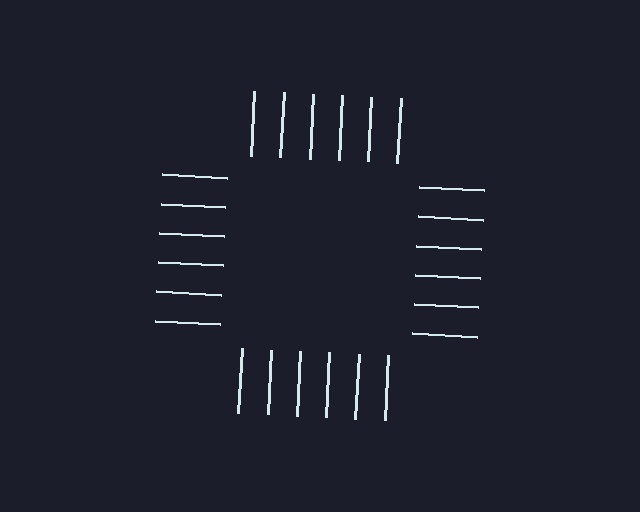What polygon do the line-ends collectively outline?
An illusory square — the line segments terminate on its edges but no continuous stroke is drawn.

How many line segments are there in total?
24 — 6 along each of the 4 edges.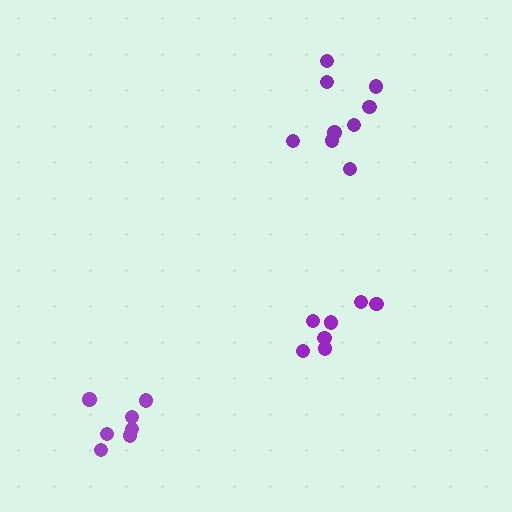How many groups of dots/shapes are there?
There are 3 groups.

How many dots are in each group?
Group 1: 7 dots, Group 2: 7 dots, Group 3: 9 dots (23 total).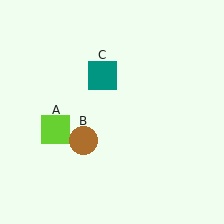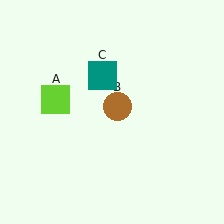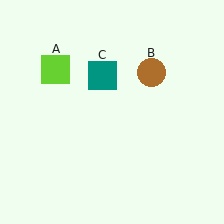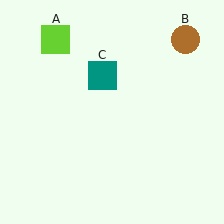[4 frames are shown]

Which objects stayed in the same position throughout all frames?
Teal square (object C) remained stationary.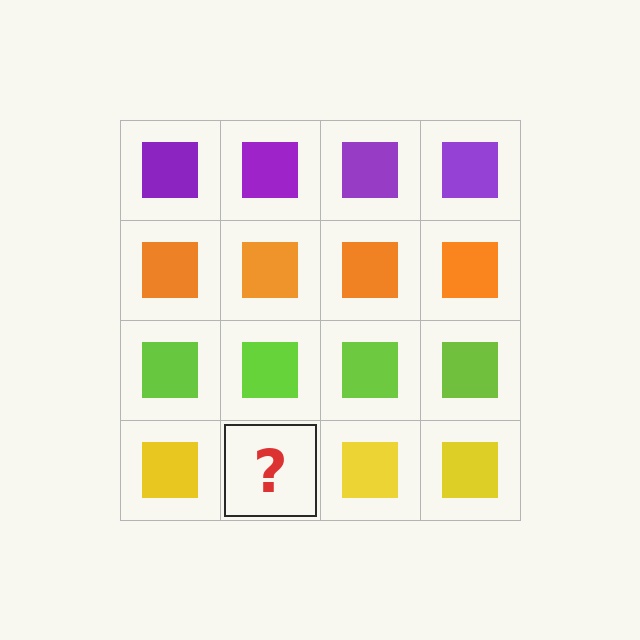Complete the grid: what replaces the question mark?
The question mark should be replaced with a yellow square.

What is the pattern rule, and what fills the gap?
The rule is that each row has a consistent color. The gap should be filled with a yellow square.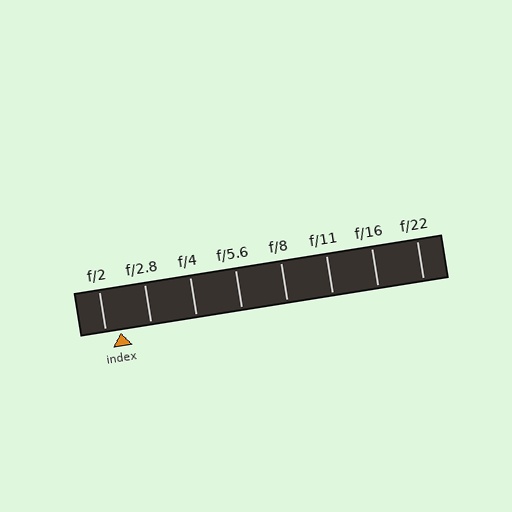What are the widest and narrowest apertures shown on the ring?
The widest aperture shown is f/2 and the narrowest is f/22.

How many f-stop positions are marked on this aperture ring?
There are 8 f-stop positions marked.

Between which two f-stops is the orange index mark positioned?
The index mark is between f/2 and f/2.8.